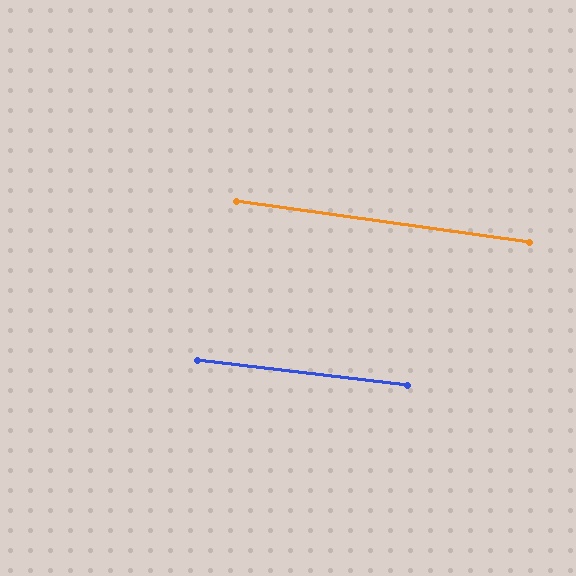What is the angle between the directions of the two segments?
Approximately 1 degree.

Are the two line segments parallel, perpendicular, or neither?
Parallel — their directions differ by only 1.3°.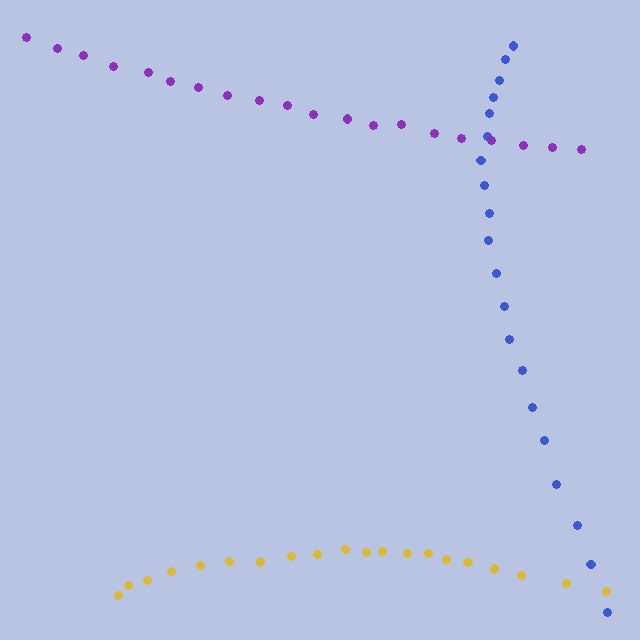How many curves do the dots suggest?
There are 3 distinct paths.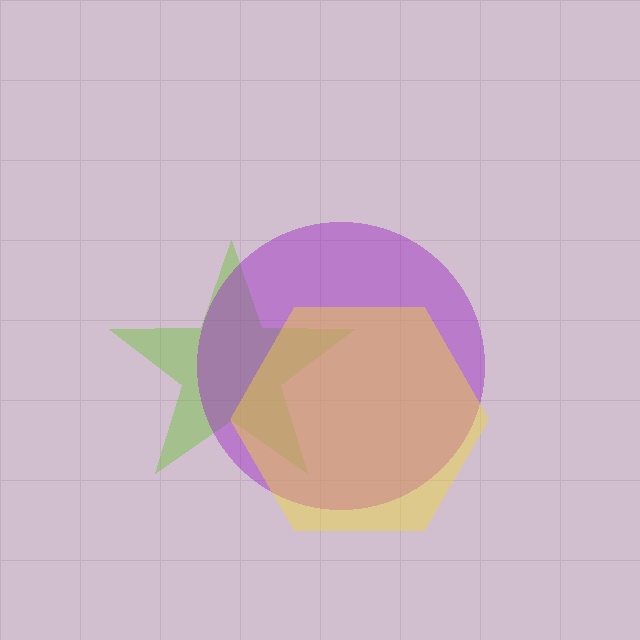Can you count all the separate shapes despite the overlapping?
Yes, there are 3 separate shapes.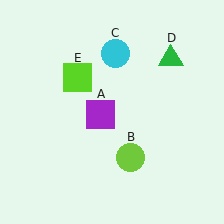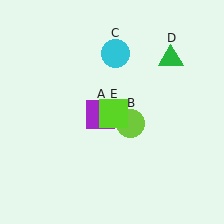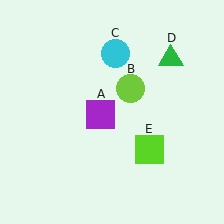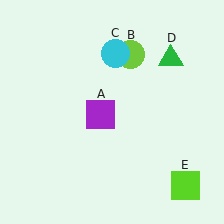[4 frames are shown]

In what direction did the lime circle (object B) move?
The lime circle (object B) moved up.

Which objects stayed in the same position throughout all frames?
Purple square (object A) and cyan circle (object C) and green triangle (object D) remained stationary.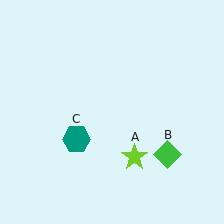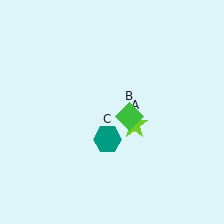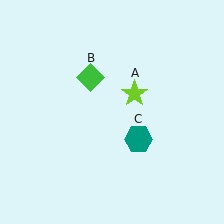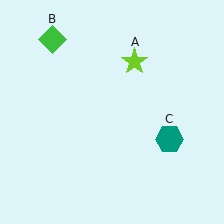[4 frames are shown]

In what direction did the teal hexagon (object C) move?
The teal hexagon (object C) moved right.